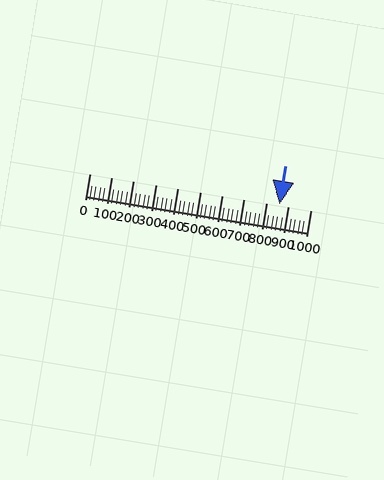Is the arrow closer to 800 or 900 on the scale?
The arrow is closer to 900.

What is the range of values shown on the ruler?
The ruler shows values from 0 to 1000.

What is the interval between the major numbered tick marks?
The major tick marks are spaced 100 units apart.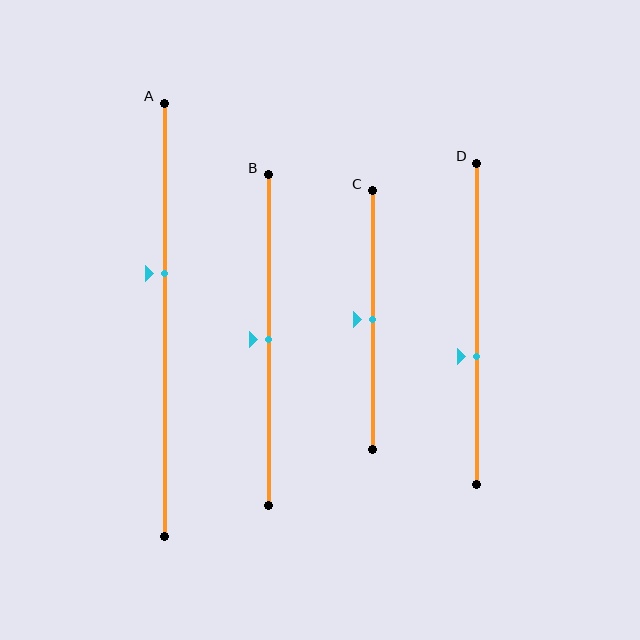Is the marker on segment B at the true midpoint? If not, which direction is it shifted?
Yes, the marker on segment B is at the true midpoint.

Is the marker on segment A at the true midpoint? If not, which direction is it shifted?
No, the marker on segment A is shifted upward by about 11% of the segment length.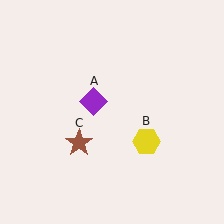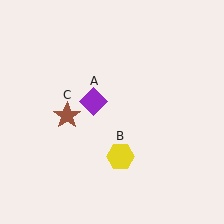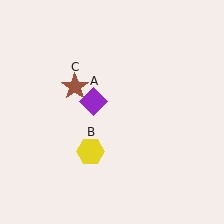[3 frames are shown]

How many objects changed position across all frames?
2 objects changed position: yellow hexagon (object B), brown star (object C).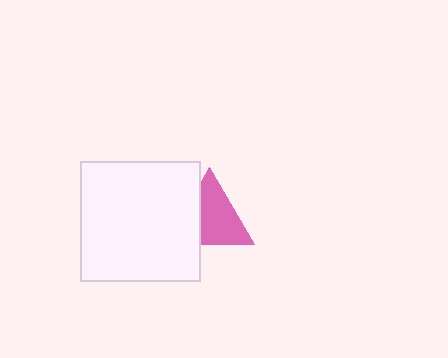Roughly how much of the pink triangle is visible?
Most of it is visible (roughly 66%).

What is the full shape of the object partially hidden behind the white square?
The partially hidden object is a pink triangle.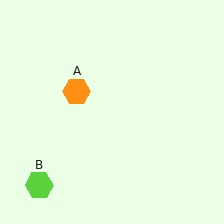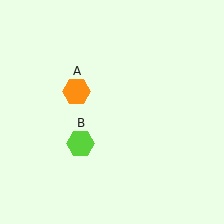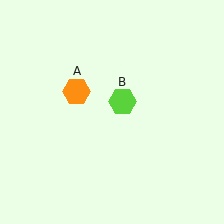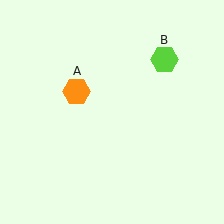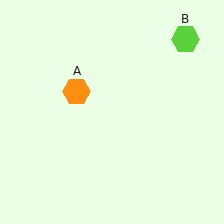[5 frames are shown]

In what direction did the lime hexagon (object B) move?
The lime hexagon (object B) moved up and to the right.